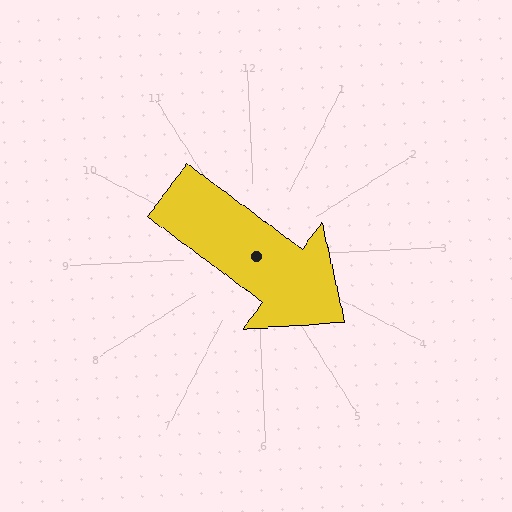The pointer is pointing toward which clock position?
Roughly 4 o'clock.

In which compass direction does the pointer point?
Southeast.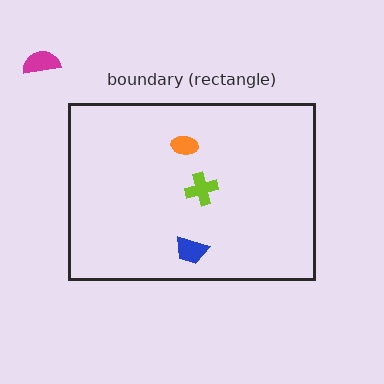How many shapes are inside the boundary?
3 inside, 1 outside.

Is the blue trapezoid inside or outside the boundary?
Inside.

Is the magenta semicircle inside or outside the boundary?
Outside.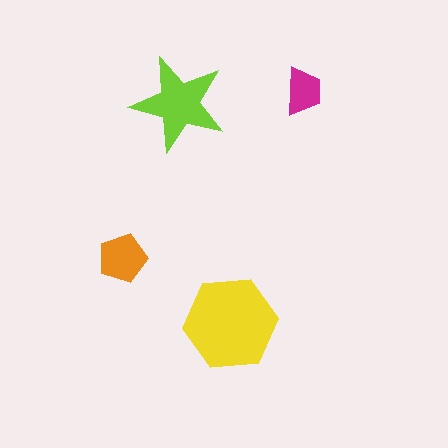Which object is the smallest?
The magenta trapezoid.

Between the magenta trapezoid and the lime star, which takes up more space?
The lime star.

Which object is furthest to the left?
The orange pentagon is leftmost.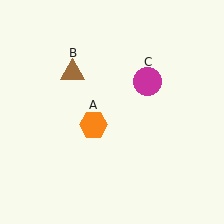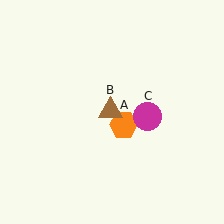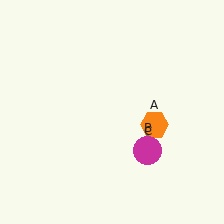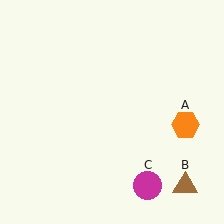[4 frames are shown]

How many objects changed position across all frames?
3 objects changed position: orange hexagon (object A), brown triangle (object B), magenta circle (object C).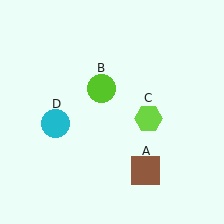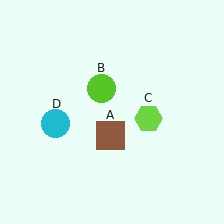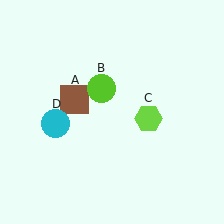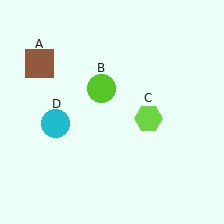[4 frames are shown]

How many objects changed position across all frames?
1 object changed position: brown square (object A).